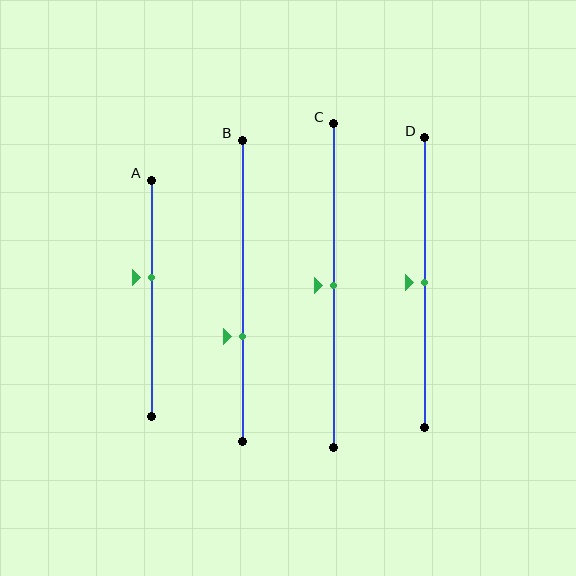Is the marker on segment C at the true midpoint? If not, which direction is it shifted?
Yes, the marker on segment C is at the true midpoint.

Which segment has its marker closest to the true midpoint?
Segment C has its marker closest to the true midpoint.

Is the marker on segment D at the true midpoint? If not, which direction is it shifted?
Yes, the marker on segment D is at the true midpoint.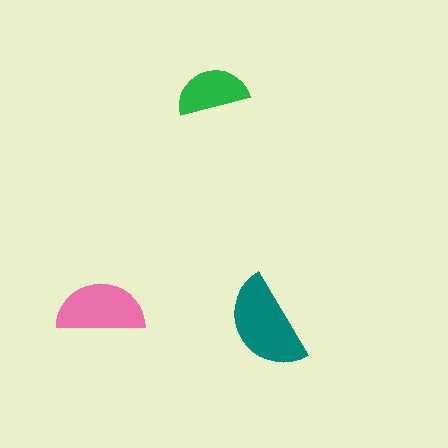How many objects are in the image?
There are 3 objects in the image.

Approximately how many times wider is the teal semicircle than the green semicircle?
About 1.5 times wider.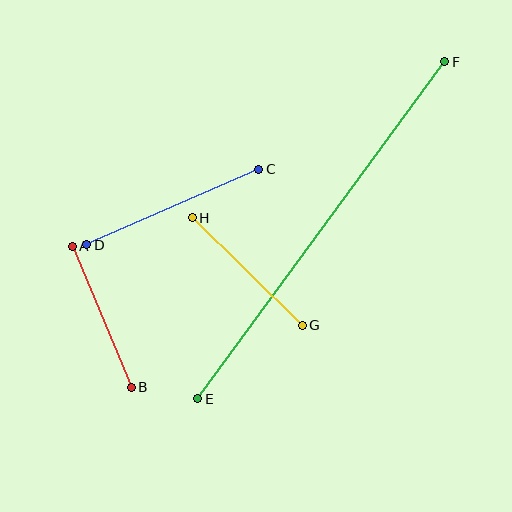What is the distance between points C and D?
The distance is approximately 187 pixels.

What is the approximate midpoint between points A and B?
The midpoint is at approximately (102, 317) pixels.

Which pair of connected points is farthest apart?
Points E and F are farthest apart.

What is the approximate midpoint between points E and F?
The midpoint is at approximately (321, 230) pixels.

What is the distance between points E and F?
The distance is approximately 418 pixels.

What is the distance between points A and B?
The distance is approximately 153 pixels.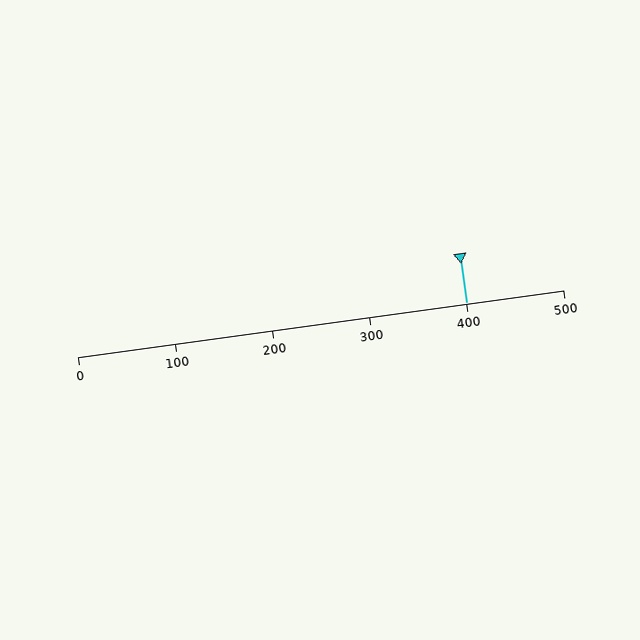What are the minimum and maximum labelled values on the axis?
The axis runs from 0 to 500.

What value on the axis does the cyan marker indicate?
The marker indicates approximately 400.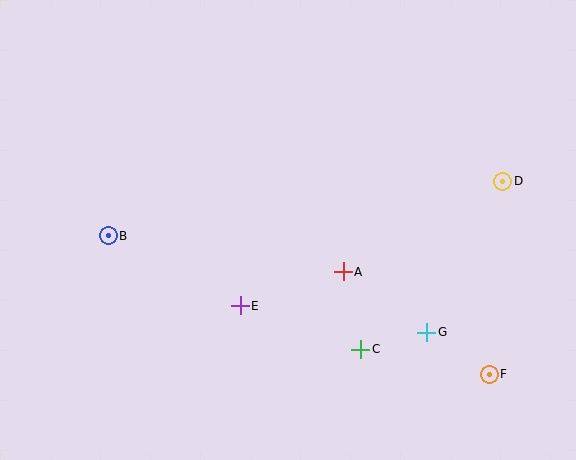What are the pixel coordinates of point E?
Point E is at (240, 306).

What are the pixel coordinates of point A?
Point A is at (343, 272).